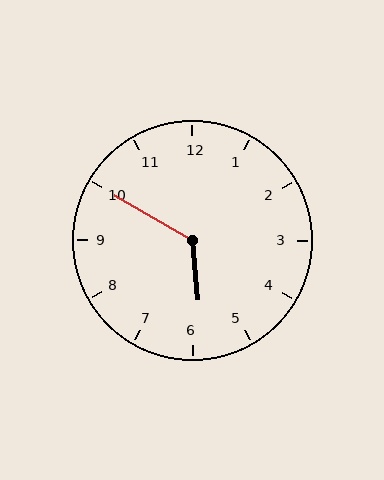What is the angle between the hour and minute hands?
Approximately 125 degrees.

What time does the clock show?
5:50.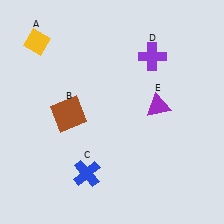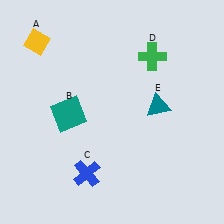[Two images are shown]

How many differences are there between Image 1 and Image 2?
There are 3 differences between the two images.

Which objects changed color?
B changed from brown to teal. D changed from purple to green. E changed from purple to teal.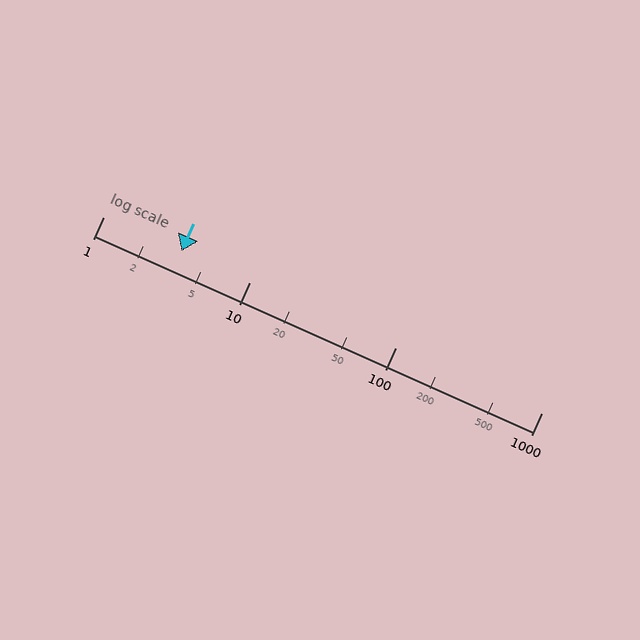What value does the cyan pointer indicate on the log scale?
The pointer indicates approximately 3.4.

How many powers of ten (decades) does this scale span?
The scale spans 3 decades, from 1 to 1000.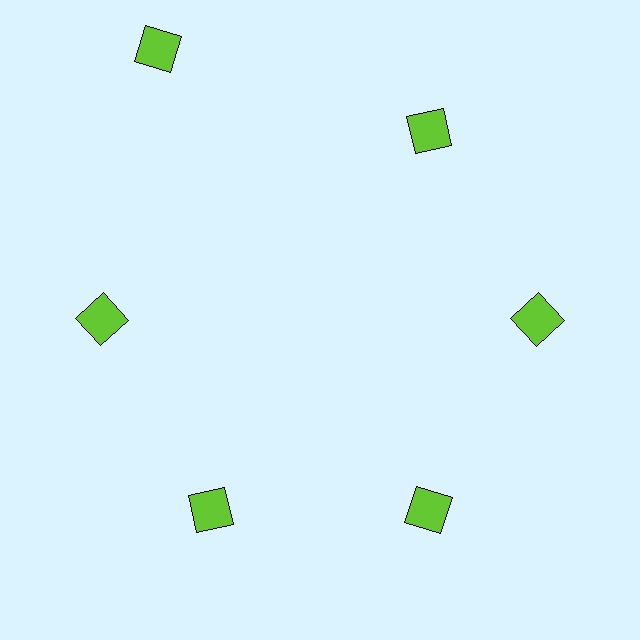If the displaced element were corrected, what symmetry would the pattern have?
It would have 6-fold rotational symmetry — the pattern would map onto itself every 60 degrees.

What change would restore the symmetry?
The symmetry would be restored by moving it inward, back onto the ring so that all 6 squares sit at equal angles and equal distance from the center.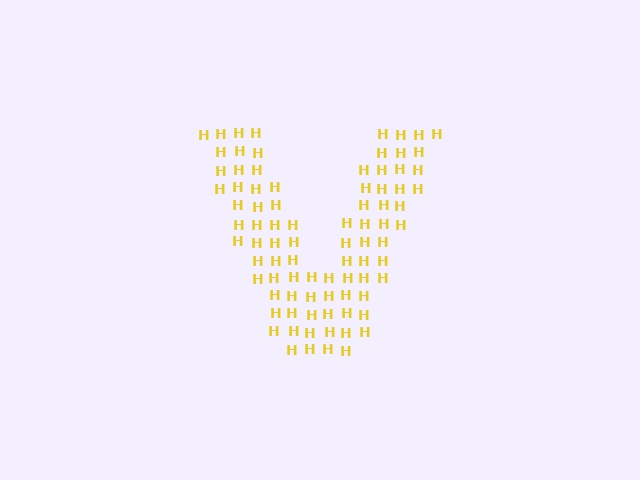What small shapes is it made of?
It is made of small letter H's.